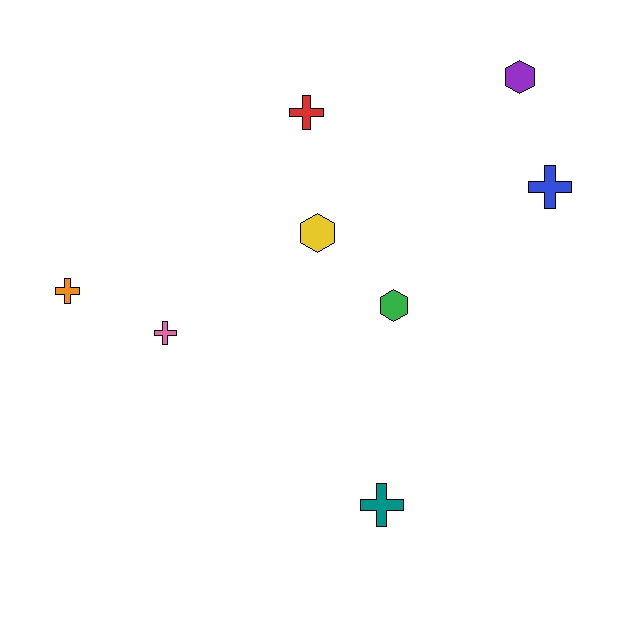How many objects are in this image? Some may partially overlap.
There are 8 objects.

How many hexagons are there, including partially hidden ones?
There are 3 hexagons.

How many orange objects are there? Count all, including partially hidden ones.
There is 1 orange object.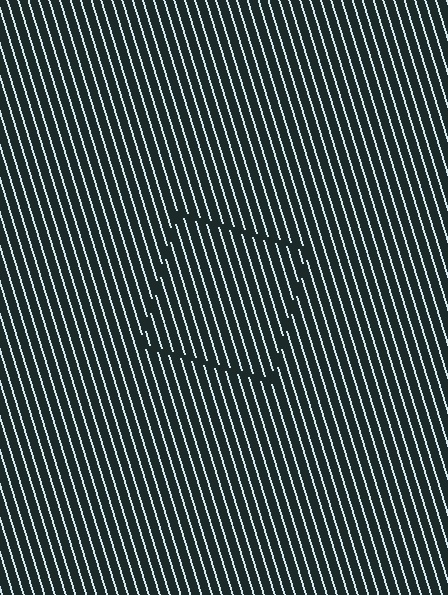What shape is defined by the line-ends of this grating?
An illusory square. The interior of the shape contains the same grating, shifted by half a period — the contour is defined by the phase discontinuity where line-ends from the inner and outer gratings abut.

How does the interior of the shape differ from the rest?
The interior of the shape contains the same grating, shifted by half a period — the contour is defined by the phase discontinuity where line-ends from the inner and outer gratings abut.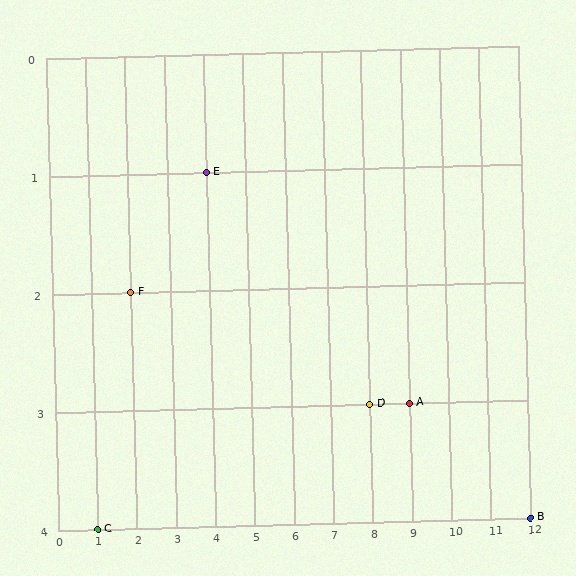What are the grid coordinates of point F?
Point F is at grid coordinates (2, 2).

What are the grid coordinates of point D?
Point D is at grid coordinates (8, 3).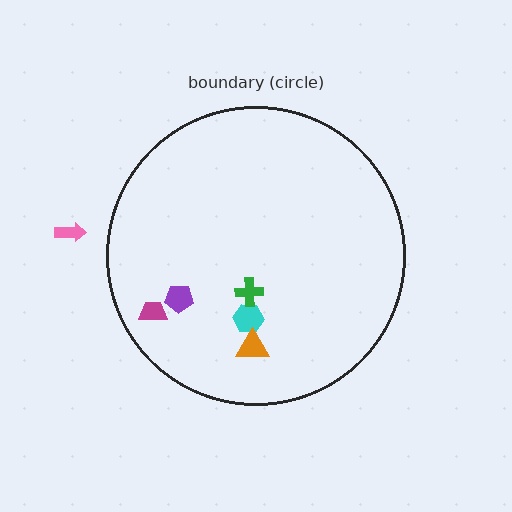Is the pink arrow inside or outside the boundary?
Outside.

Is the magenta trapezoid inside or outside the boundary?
Inside.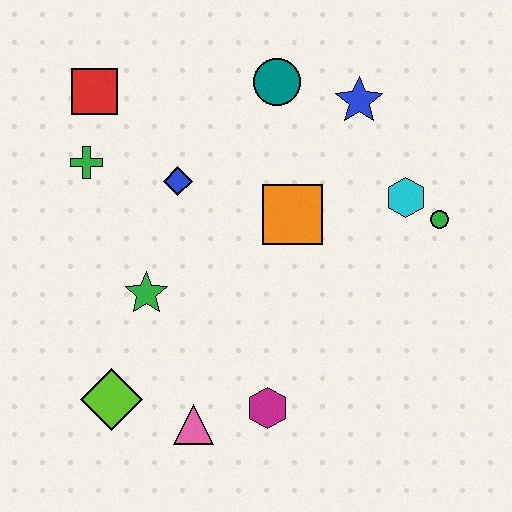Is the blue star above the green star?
Yes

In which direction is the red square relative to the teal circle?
The red square is to the left of the teal circle.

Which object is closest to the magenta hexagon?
The pink triangle is closest to the magenta hexagon.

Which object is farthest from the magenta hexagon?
The red square is farthest from the magenta hexagon.